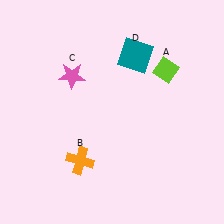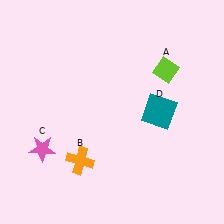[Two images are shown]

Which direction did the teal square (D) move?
The teal square (D) moved down.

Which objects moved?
The objects that moved are: the pink star (C), the teal square (D).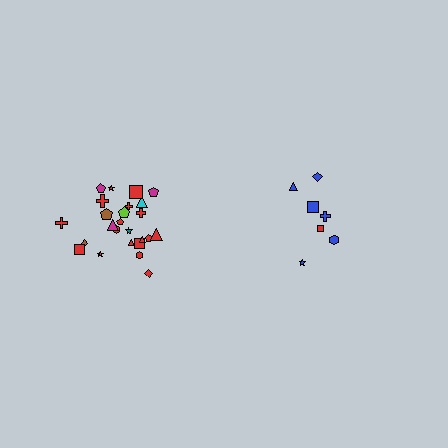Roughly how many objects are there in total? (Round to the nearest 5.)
Roughly 30 objects in total.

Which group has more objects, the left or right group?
The left group.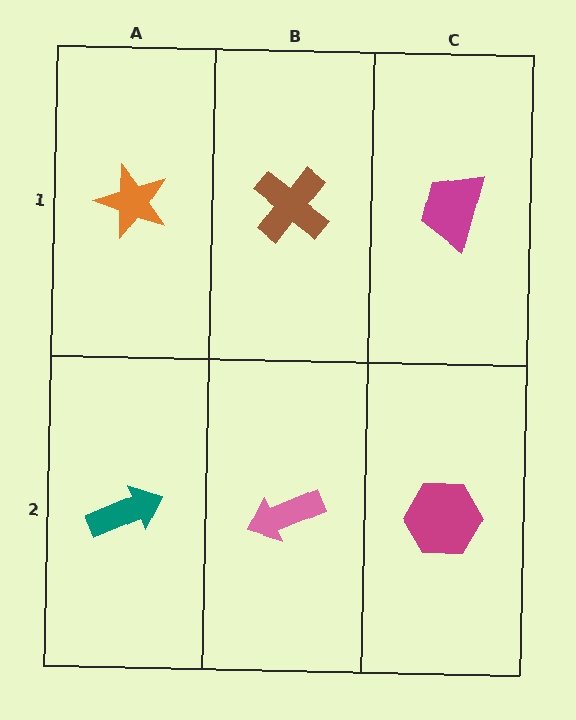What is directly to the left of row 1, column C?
A brown cross.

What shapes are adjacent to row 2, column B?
A brown cross (row 1, column B), a teal arrow (row 2, column A), a magenta hexagon (row 2, column C).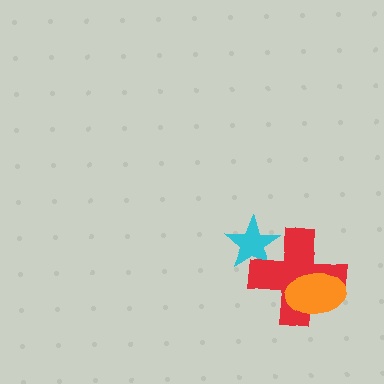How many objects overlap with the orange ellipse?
1 object overlaps with the orange ellipse.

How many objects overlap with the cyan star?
1 object overlaps with the cyan star.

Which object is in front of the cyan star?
The red cross is in front of the cyan star.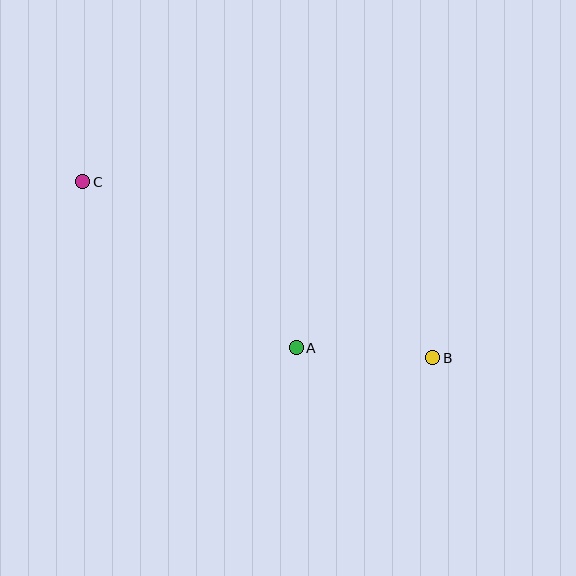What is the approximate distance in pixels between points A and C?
The distance between A and C is approximately 270 pixels.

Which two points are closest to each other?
Points A and B are closest to each other.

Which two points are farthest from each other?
Points B and C are farthest from each other.